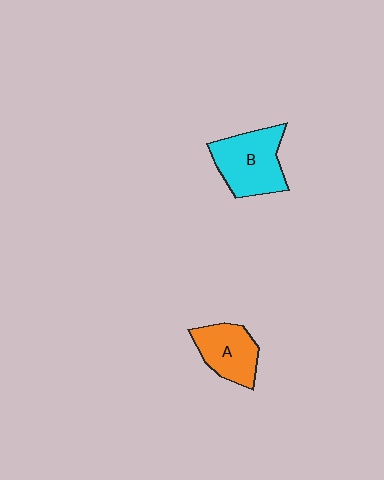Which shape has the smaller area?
Shape A (orange).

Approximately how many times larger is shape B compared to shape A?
Approximately 1.3 times.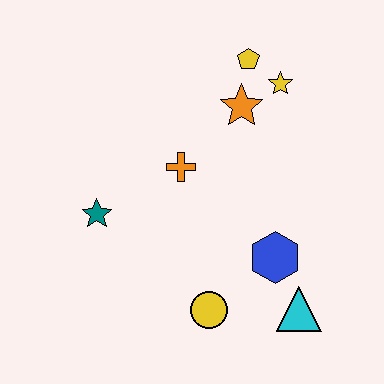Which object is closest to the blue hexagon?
The cyan triangle is closest to the blue hexagon.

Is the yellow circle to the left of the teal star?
No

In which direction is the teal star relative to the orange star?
The teal star is to the left of the orange star.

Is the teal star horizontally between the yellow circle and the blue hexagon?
No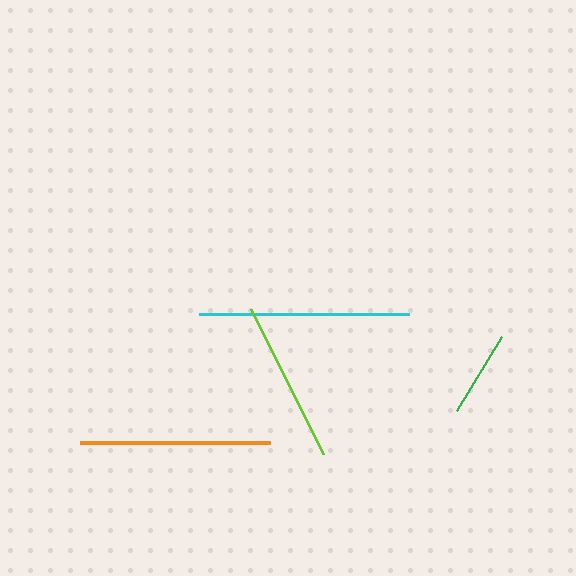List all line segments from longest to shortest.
From longest to shortest: cyan, orange, lime, green.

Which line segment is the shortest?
The green line is the shortest at approximately 86 pixels.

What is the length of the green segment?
The green segment is approximately 86 pixels long.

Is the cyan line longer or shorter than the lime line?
The cyan line is longer than the lime line.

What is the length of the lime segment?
The lime segment is approximately 162 pixels long.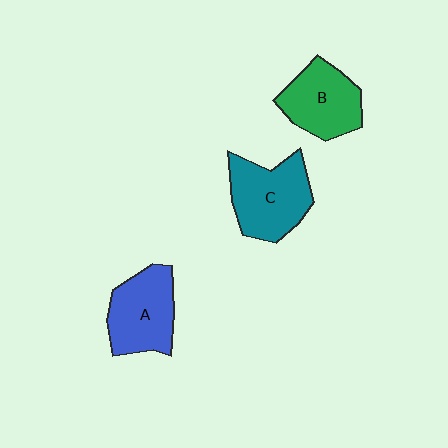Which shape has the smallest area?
Shape B (green).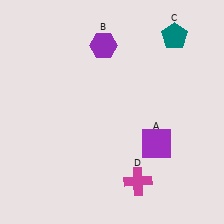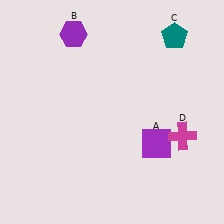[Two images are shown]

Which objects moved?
The objects that moved are: the purple hexagon (B), the magenta cross (D).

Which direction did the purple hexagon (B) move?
The purple hexagon (B) moved left.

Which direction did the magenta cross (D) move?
The magenta cross (D) moved up.